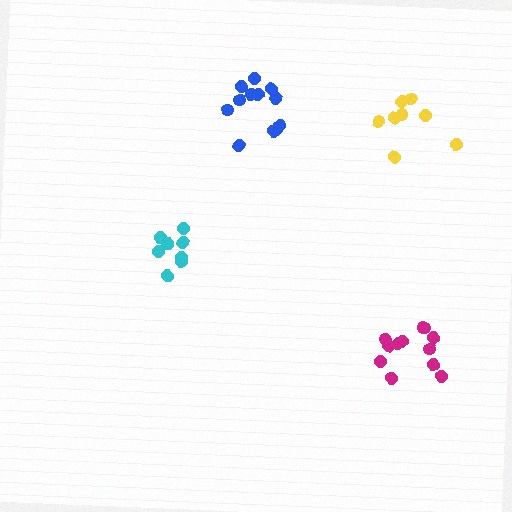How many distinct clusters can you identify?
There are 4 distinct clusters.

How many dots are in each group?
Group 1: 8 dots, Group 2: 12 dots, Group 3: 12 dots, Group 4: 8 dots (40 total).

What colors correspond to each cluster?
The clusters are colored: cyan, magenta, blue, yellow.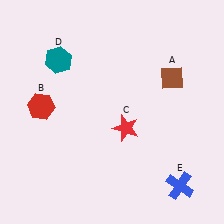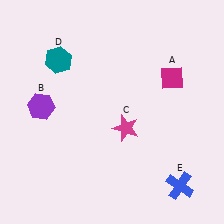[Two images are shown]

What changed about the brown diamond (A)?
In Image 1, A is brown. In Image 2, it changed to magenta.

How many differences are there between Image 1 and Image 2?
There are 3 differences between the two images.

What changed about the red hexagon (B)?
In Image 1, B is red. In Image 2, it changed to purple.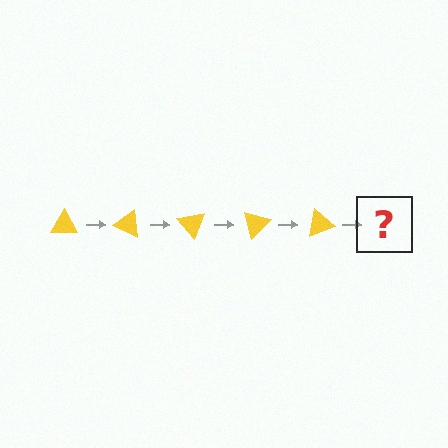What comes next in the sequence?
The next element should be a yellow triangle rotated 125 degrees.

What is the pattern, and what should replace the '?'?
The pattern is that the triangle rotates 25 degrees each step. The '?' should be a yellow triangle rotated 125 degrees.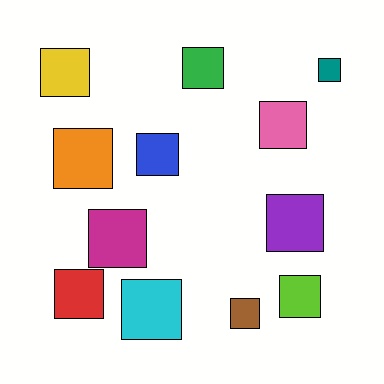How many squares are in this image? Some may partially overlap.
There are 12 squares.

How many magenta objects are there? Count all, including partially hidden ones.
There is 1 magenta object.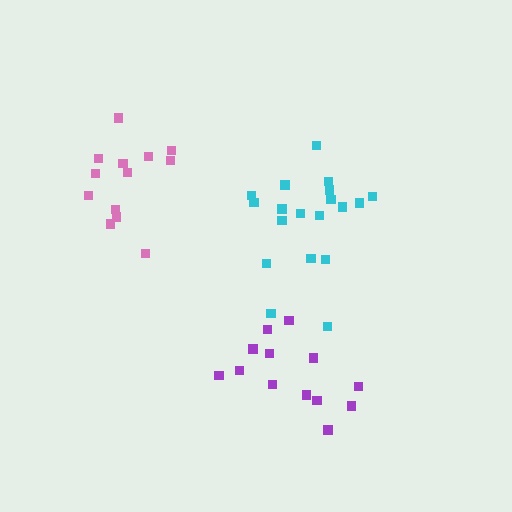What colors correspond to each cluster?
The clusters are colored: pink, cyan, purple.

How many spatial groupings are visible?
There are 3 spatial groupings.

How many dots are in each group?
Group 1: 13 dots, Group 2: 19 dots, Group 3: 13 dots (45 total).